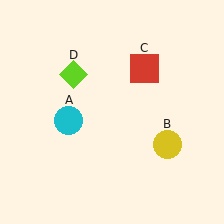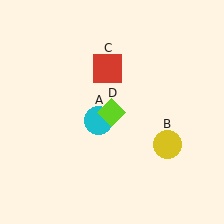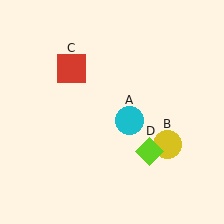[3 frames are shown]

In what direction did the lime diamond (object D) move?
The lime diamond (object D) moved down and to the right.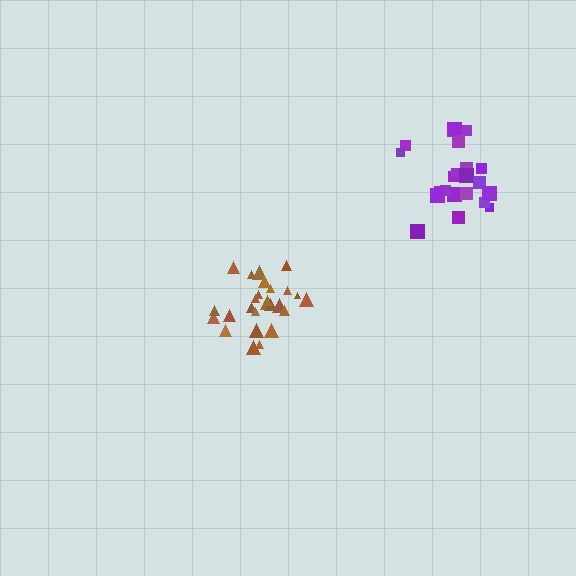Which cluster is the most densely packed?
Brown.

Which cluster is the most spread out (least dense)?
Purple.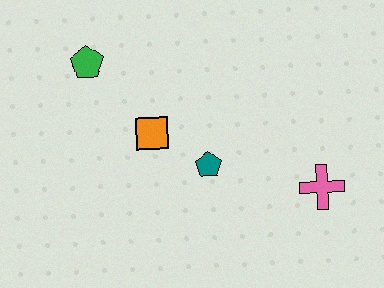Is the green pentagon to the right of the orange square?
No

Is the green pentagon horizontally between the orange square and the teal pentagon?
No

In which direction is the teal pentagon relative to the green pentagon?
The teal pentagon is to the right of the green pentagon.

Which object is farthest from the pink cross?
The green pentagon is farthest from the pink cross.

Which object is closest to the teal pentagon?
The orange square is closest to the teal pentagon.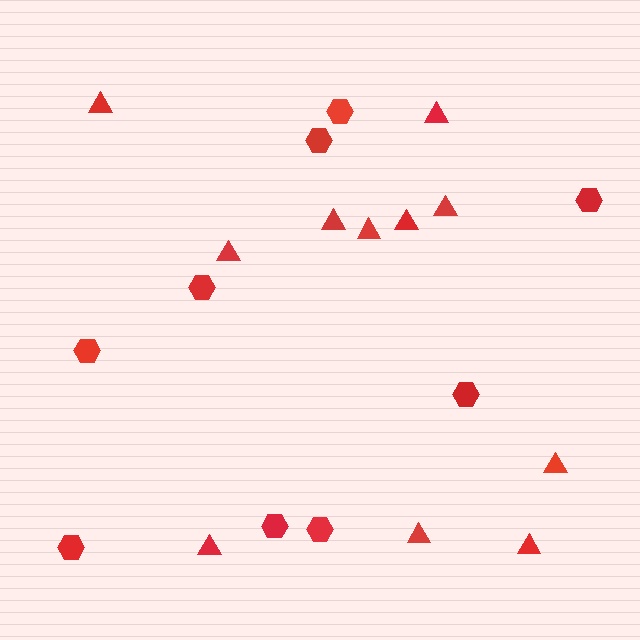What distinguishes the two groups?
There are 2 groups: one group of triangles (11) and one group of hexagons (9).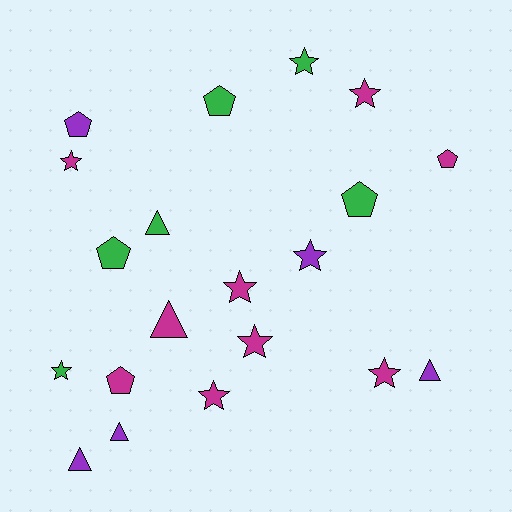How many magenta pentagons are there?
There are 2 magenta pentagons.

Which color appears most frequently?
Magenta, with 9 objects.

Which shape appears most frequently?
Star, with 9 objects.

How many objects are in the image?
There are 20 objects.